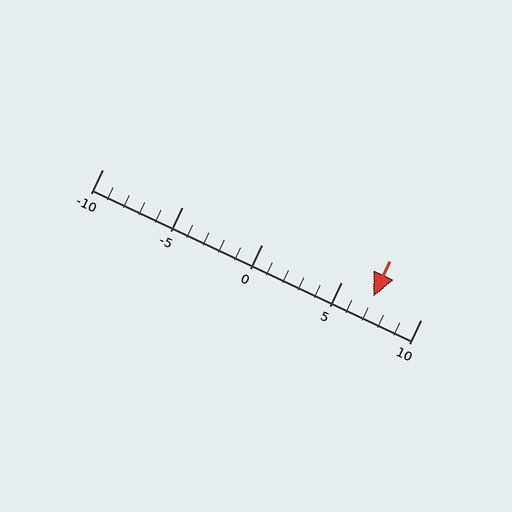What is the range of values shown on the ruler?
The ruler shows values from -10 to 10.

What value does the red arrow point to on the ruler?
The red arrow points to approximately 7.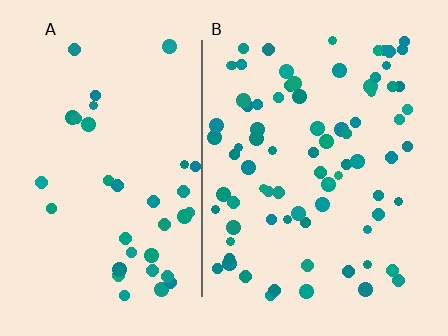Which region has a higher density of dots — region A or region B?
B (the right).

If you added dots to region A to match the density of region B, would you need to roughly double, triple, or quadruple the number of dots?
Approximately double.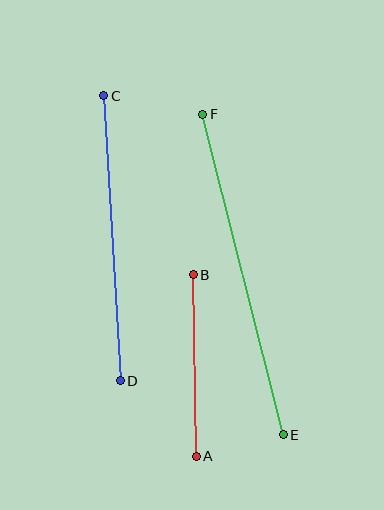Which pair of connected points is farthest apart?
Points E and F are farthest apart.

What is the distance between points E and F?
The distance is approximately 330 pixels.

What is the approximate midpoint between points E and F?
The midpoint is at approximately (243, 275) pixels.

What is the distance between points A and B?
The distance is approximately 181 pixels.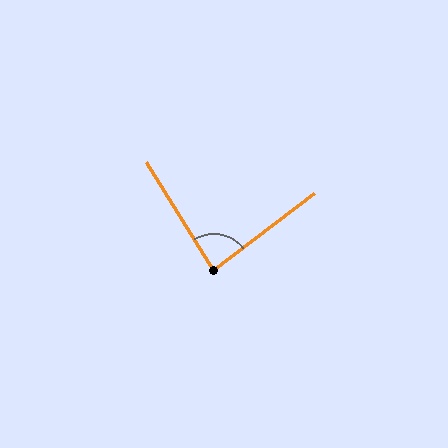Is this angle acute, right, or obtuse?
It is acute.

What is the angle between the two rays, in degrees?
Approximately 84 degrees.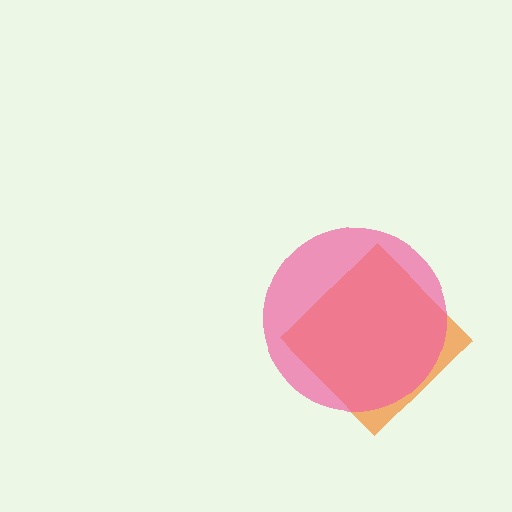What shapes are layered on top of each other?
The layered shapes are: an orange diamond, a pink circle.